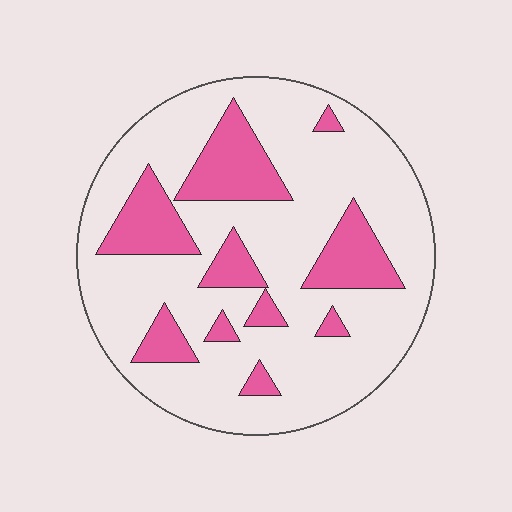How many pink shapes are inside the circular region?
10.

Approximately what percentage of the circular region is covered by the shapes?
Approximately 25%.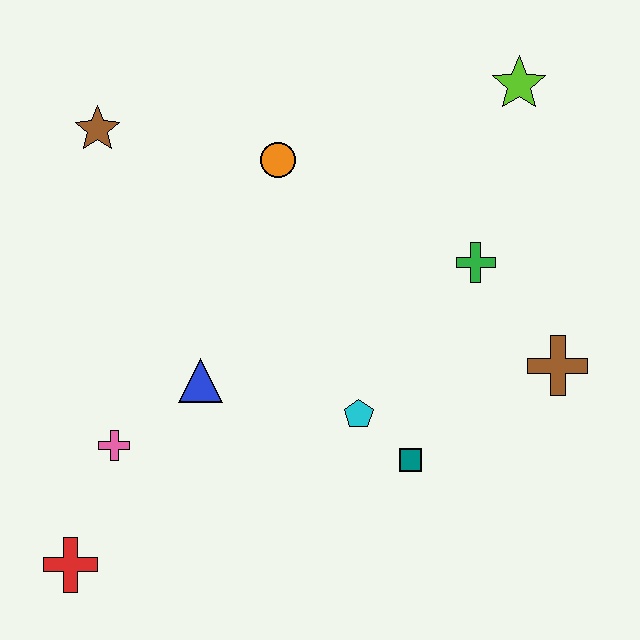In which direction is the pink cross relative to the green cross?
The pink cross is to the left of the green cross.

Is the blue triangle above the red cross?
Yes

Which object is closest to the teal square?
The cyan pentagon is closest to the teal square.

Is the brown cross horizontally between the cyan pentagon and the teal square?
No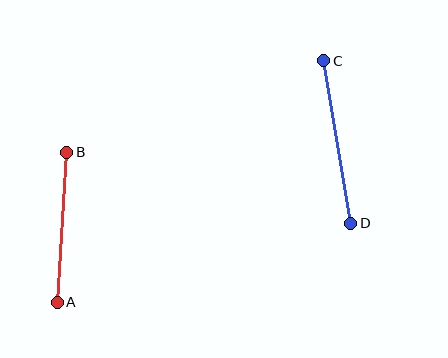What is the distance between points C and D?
The distance is approximately 165 pixels.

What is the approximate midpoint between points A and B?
The midpoint is at approximately (62, 227) pixels.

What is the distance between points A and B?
The distance is approximately 150 pixels.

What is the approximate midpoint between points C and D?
The midpoint is at approximately (337, 142) pixels.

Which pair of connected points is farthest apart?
Points C and D are farthest apart.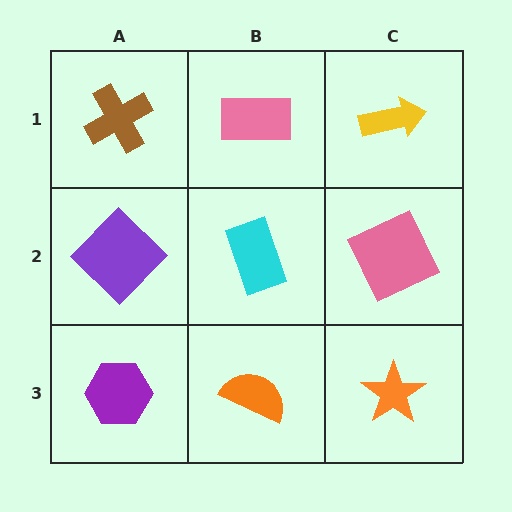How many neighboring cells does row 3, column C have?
2.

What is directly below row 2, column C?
An orange star.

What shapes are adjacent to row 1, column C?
A pink square (row 2, column C), a pink rectangle (row 1, column B).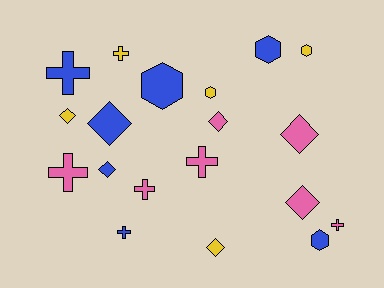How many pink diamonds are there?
There are 3 pink diamonds.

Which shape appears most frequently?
Diamond, with 7 objects.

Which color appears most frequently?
Pink, with 7 objects.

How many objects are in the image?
There are 19 objects.